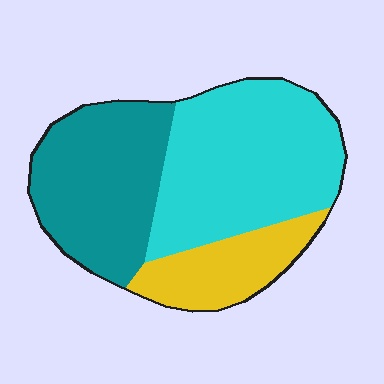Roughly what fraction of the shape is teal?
Teal covers 35% of the shape.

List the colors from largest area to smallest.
From largest to smallest: cyan, teal, yellow.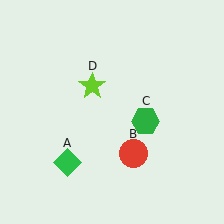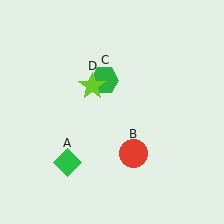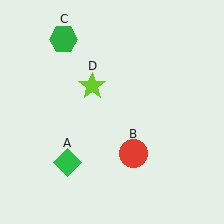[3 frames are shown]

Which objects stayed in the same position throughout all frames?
Green diamond (object A) and red circle (object B) and lime star (object D) remained stationary.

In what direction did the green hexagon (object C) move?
The green hexagon (object C) moved up and to the left.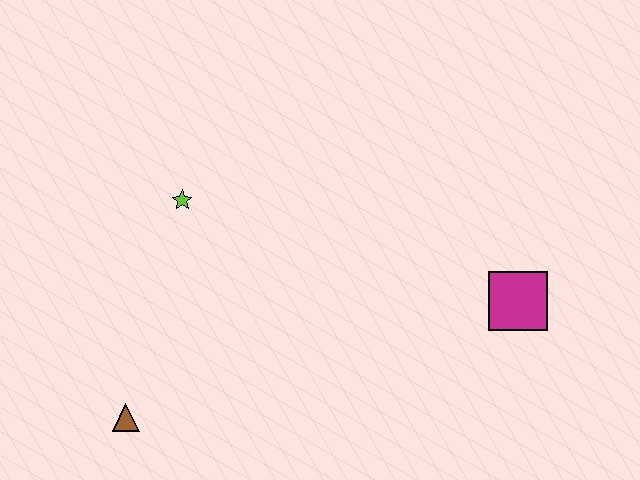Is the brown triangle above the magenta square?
No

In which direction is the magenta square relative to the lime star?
The magenta square is to the right of the lime star.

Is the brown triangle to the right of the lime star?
No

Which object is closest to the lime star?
The brown triangle is closest to the lime star.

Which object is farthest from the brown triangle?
The magenta square is farthest from the brown triangle.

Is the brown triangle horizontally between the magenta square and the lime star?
No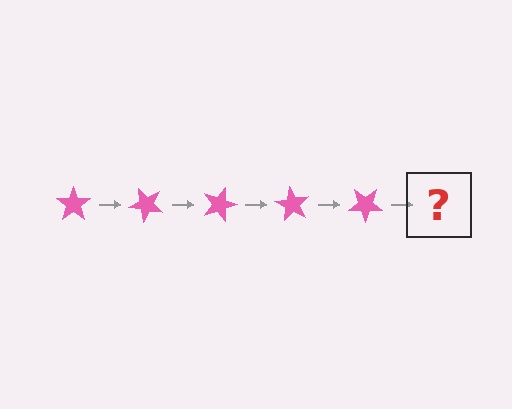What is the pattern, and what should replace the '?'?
The pattern is that the star rotates 45 degrees each step. The '?' should be a pink star rotated 225 degrees.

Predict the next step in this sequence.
The next step is a pink star rotated 225 degrees.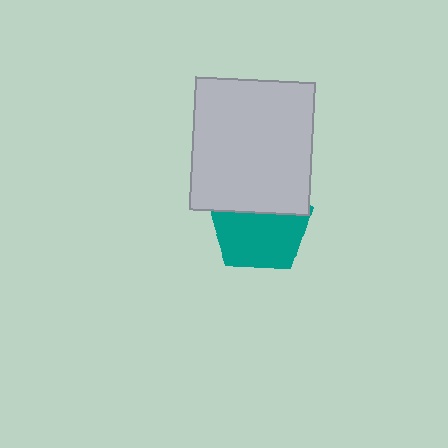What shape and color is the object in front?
The object in front is a light gray rectangle.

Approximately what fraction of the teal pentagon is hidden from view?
Roughly 39% of the teal pentagon is hidden behind the light gray rectangle.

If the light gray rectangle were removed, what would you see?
You would see the complete teal pentagon.